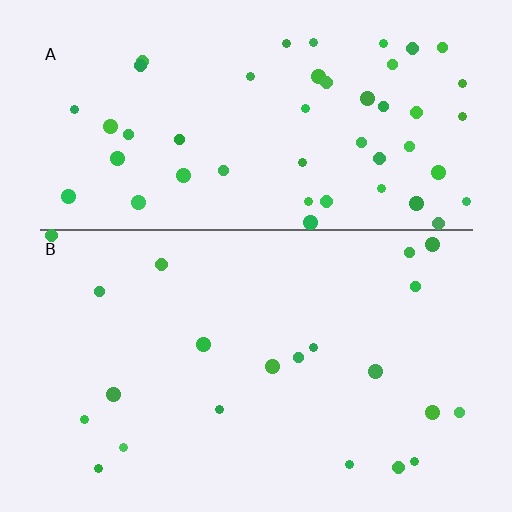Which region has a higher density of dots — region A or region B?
A (the top).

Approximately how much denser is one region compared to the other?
Approximately 2.3× — region A over region B.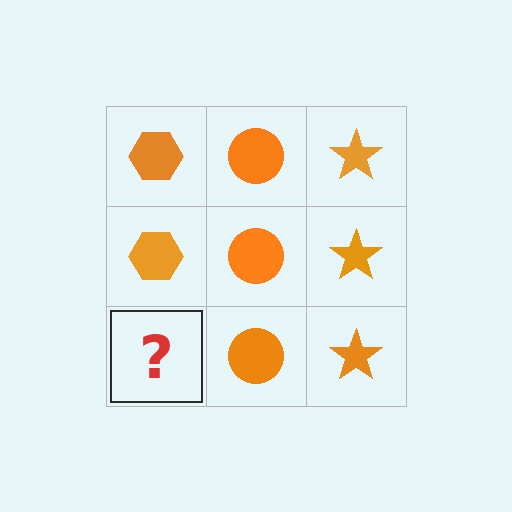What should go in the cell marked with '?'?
The missing cell should contain an orange hexagon.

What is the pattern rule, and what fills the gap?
The rule is that each column has a consistent shape. The gap should be filled with an orange hexagon.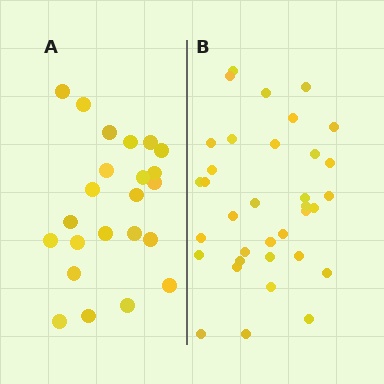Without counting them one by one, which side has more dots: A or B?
Region B (the right region) has more dots.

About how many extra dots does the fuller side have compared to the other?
Region B has roughly 12 or so more dots than region A.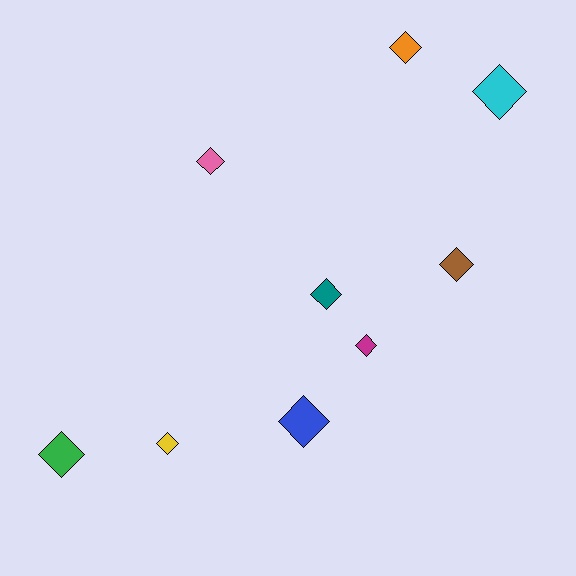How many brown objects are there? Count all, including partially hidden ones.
There is 1 brown object.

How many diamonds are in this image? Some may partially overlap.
There are 9 diamonds.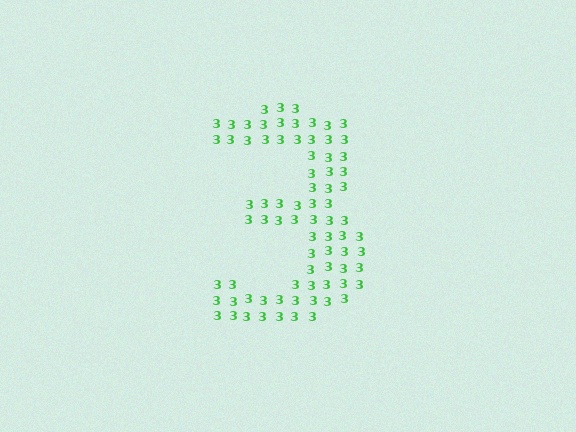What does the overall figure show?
The overall figure shows the digit 3.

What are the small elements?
The small elements are digit 3's.